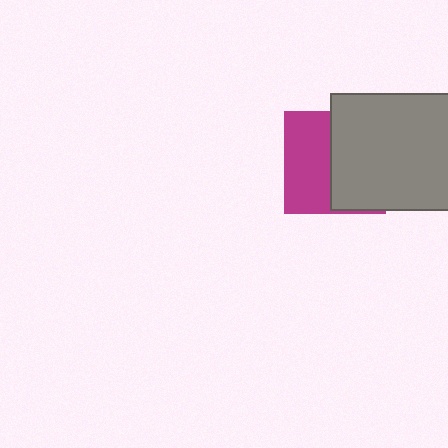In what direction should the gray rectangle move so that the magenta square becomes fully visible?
The gray rectangle should move right. That is the shortest direction to clear the overlap and leave the magenta square fully visible.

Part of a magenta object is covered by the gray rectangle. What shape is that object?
It is a square.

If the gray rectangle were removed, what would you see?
You would see the complete magenta square.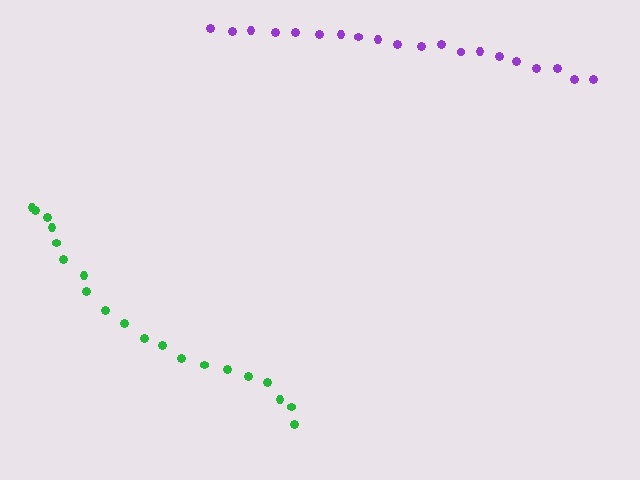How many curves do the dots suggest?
There are 2 distinct paths.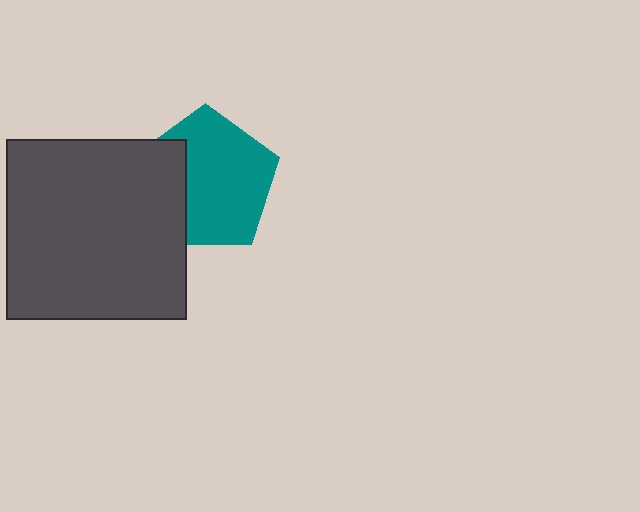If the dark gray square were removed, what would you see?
You would see the complete teal pentagon.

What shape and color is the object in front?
The object in front is a dark gray square.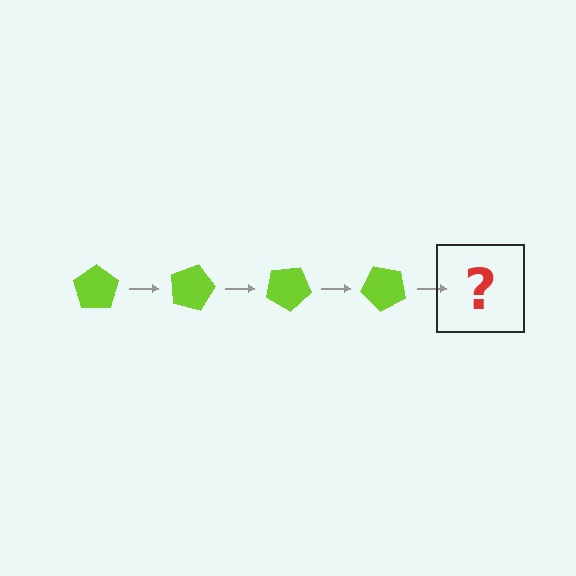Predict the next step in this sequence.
The next step is a lime pentagon rotated 60 degrees.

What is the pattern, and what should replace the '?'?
The pattern is that the pentagon rotates 15 degrees each step. The '?' should be a lime pentagon rotated 60 degrees.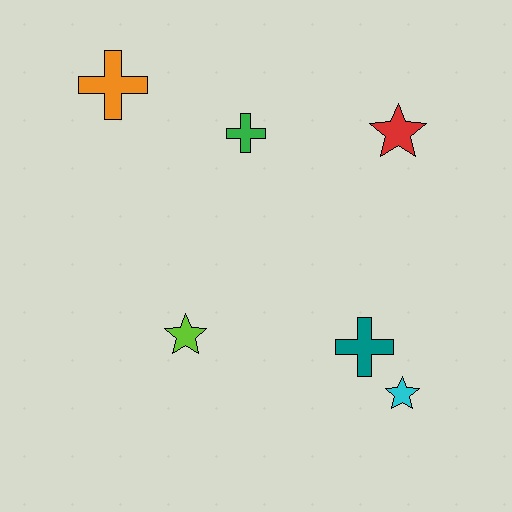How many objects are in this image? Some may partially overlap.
There are 6 objects.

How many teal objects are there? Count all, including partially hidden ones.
There is 1 teal object.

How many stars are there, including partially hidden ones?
There are 3 stars.